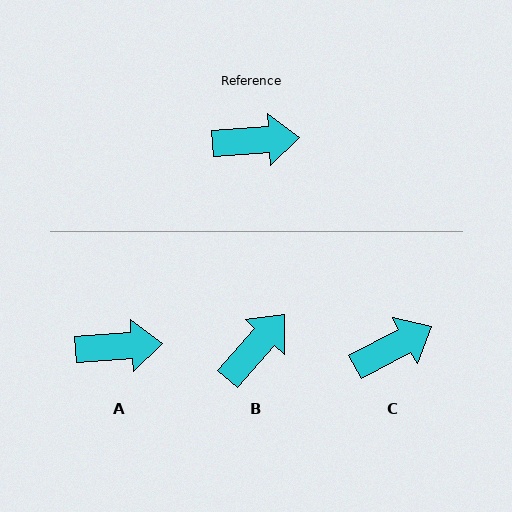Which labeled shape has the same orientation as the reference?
A.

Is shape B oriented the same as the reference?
No, it is off by about 45 degrees.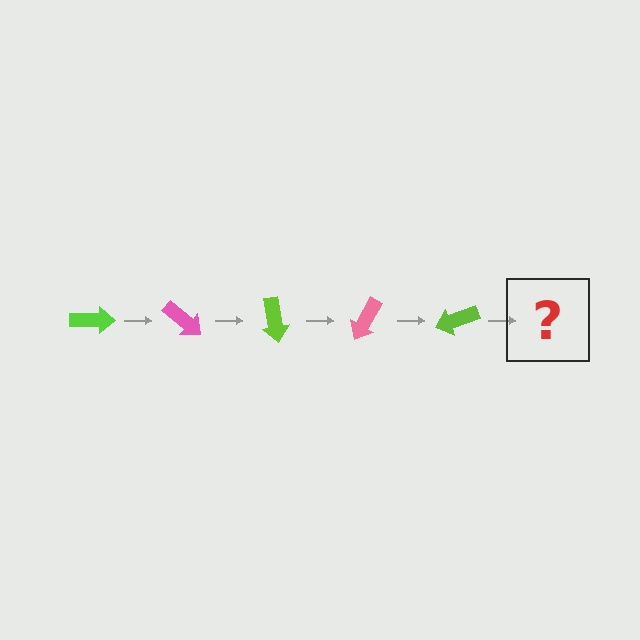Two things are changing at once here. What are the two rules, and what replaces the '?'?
The two rules are that it rotates 40 degrees each step and the color cycles through lime and pink. The '?' should be a pink arrow, rotated 200 degrees from the start.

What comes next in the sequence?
The next element should be a pink arrow, rotated 200 degrees from the start.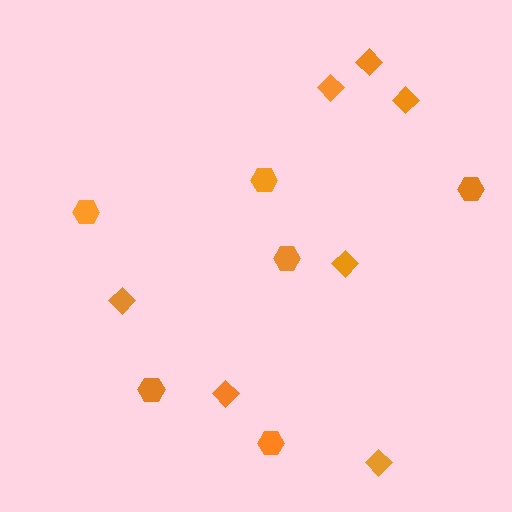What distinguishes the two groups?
There are 2 groups: one group of diamonds (7) and one group of hexagons (6).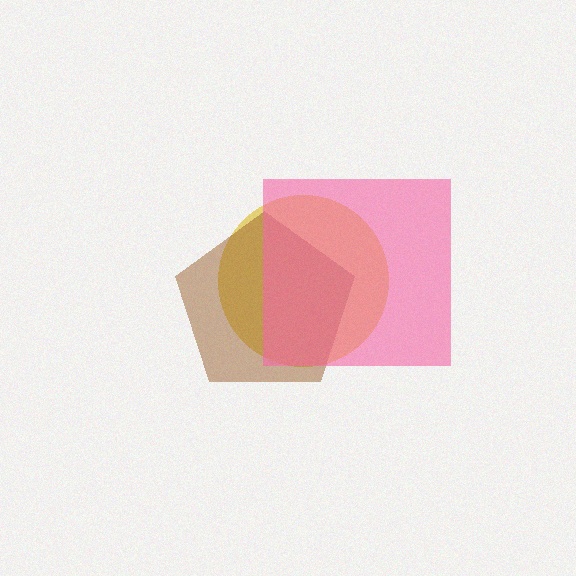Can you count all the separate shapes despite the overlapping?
Yes, there are 3 separate shapes.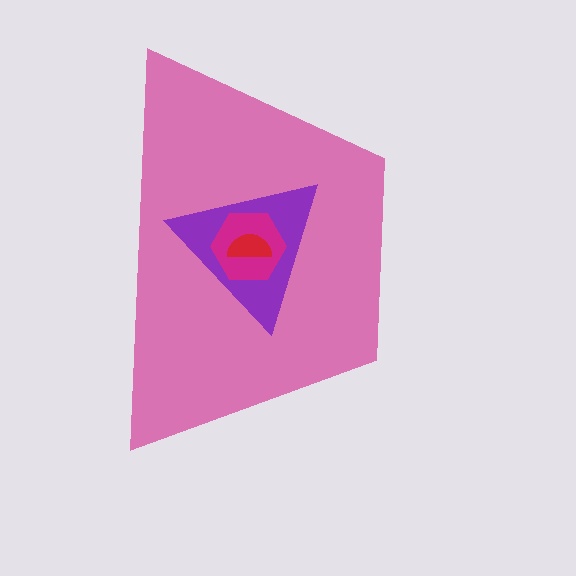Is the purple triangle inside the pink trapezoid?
Yes.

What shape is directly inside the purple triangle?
The magenta hexagon.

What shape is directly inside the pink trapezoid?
The purple triangle.